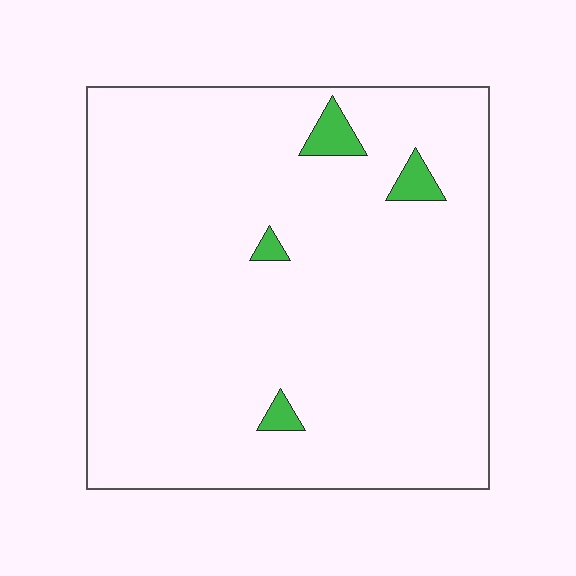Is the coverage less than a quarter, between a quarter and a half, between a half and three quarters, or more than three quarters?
Less than a quarter.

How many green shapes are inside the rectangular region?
4.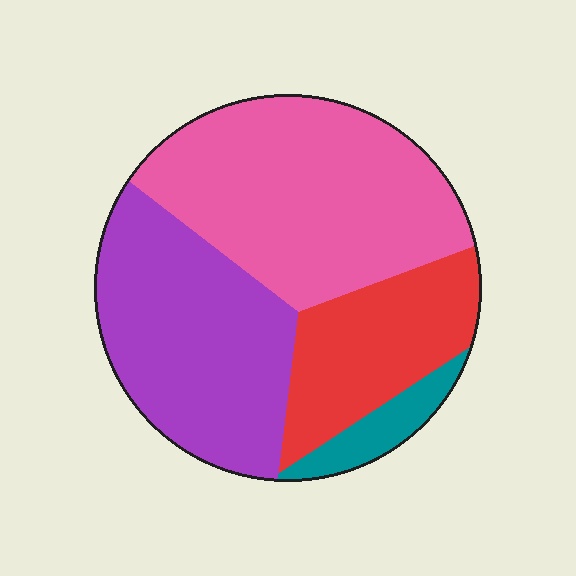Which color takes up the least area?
Teal, at roughly 5%.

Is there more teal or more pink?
Pink.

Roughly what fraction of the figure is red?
Red takes up about one fifth (1/5) of the figure.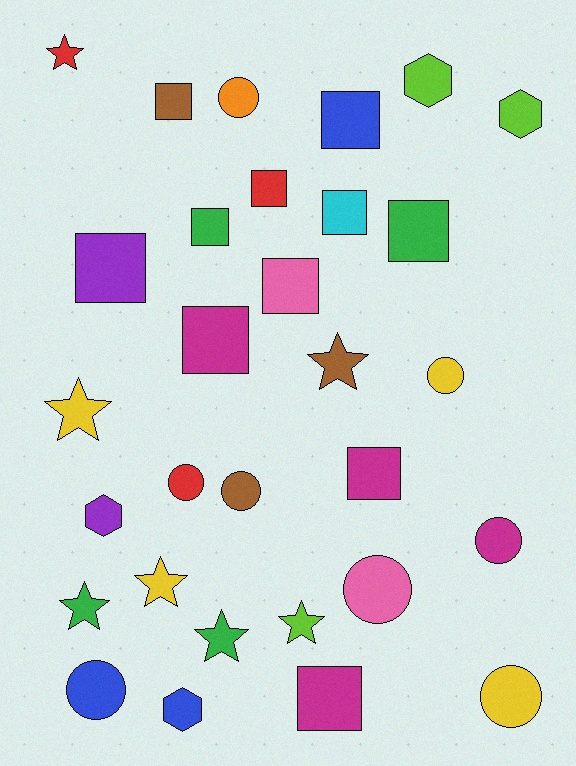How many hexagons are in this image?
There are 4 hexagons.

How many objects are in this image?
There are 30 objects.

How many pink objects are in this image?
There are 2 pink objects.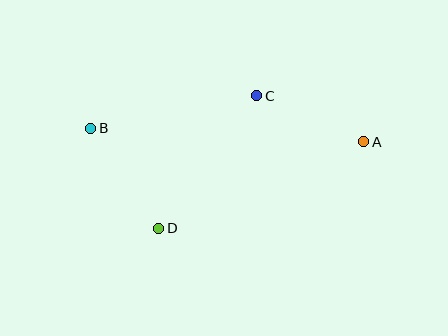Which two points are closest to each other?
Points A and C are closest to each other.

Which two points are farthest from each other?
Points A and B are farthest from each other.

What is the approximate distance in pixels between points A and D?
The distance between A and D is approximately 222 pixels.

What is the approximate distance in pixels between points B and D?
The distance between B and D is approximately 121 pixels.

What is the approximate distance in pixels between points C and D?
The distance between C and D is approximately 165 pixels.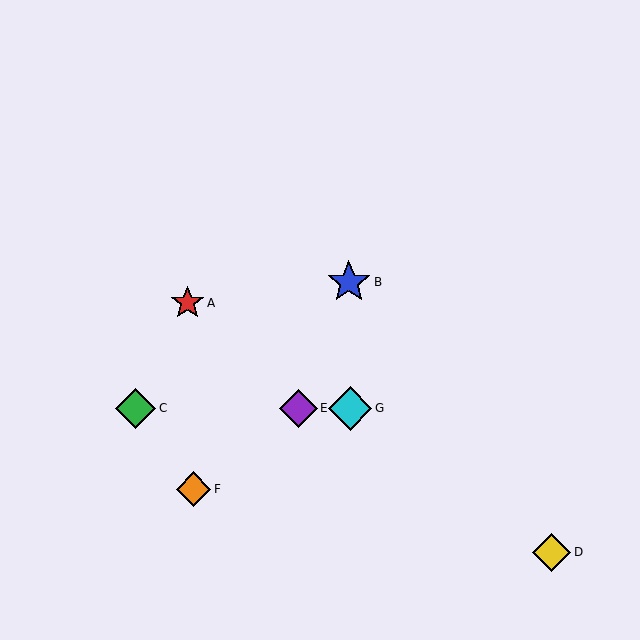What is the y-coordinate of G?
Object G is at y≈408.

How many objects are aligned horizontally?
3 objects (C, E, G) are aligned horizontally.